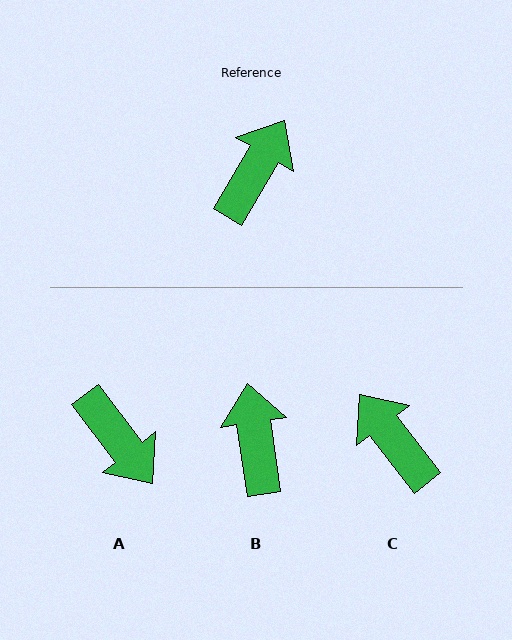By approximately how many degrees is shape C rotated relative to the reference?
Approximately 68 degrees counter-clockwise.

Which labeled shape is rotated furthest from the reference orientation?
A, about 112 degrees away.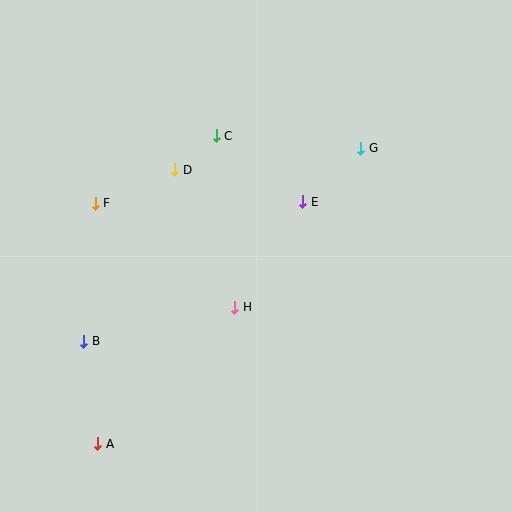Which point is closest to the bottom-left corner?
Point A is closest to the bottom-left corner.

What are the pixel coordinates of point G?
Point G is at (361, 148).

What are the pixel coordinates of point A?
Point A is at (98, 444).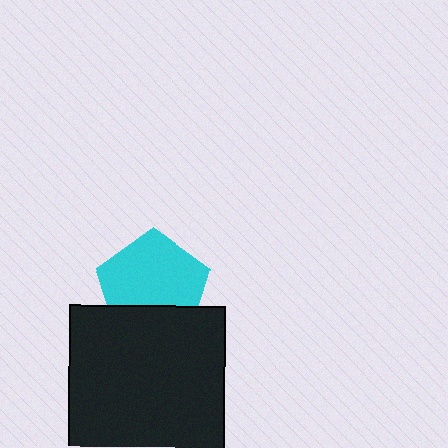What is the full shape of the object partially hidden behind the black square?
The partially hidden object is a cyan pentagon.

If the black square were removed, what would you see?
You would see the complete cyan pentagon.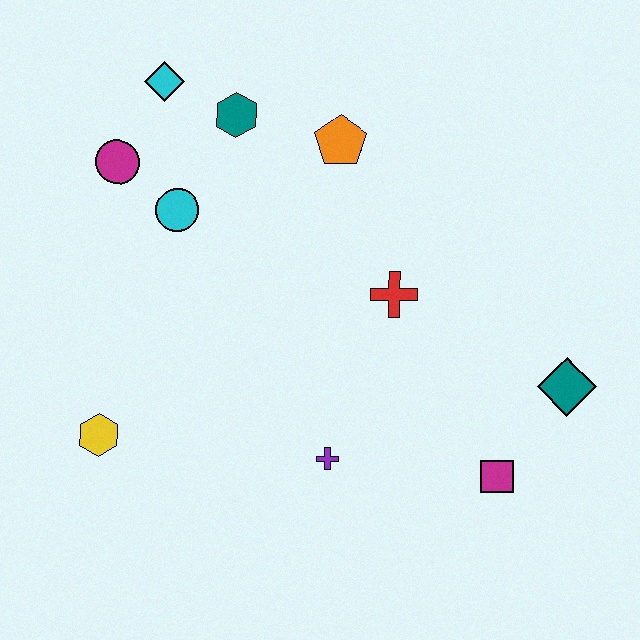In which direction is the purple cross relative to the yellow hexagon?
The purple cross is to the right of the yellow hexagon.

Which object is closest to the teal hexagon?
The cyan diamond is closest to the teal hexagon.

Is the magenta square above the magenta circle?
No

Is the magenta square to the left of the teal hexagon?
No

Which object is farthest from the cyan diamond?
The magenta square is farthest from the cyan diamond.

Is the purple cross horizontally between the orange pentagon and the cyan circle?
Yes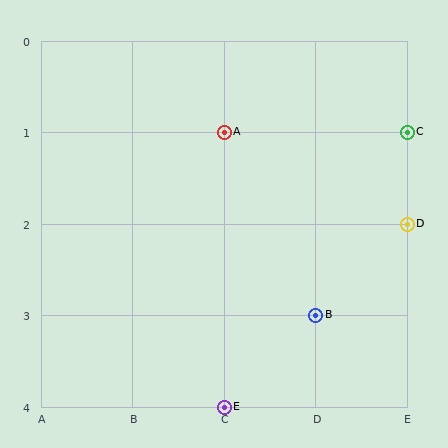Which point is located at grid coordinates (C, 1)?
Point A is at (C, 1).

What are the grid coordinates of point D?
Point D is at grid coordinates (E, 2).